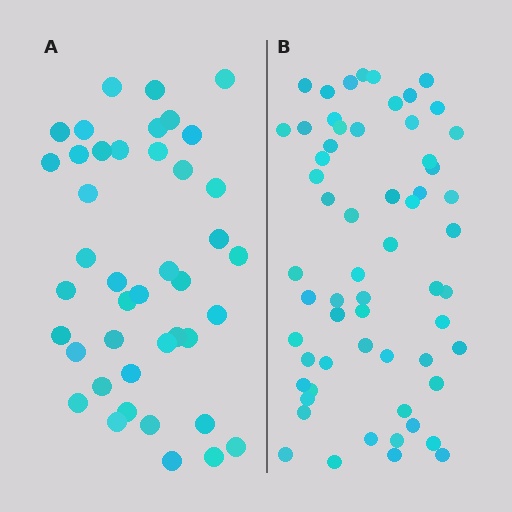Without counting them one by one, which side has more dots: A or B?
Region B (the right region) has more dots.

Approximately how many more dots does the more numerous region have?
Region B has approximately 20 more dots than region A.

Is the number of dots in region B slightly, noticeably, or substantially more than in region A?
Region B has noticeably more, but not dramatically so. The ratio is roughly 1.4 to 1.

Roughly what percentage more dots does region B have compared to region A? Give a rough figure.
About 45% more.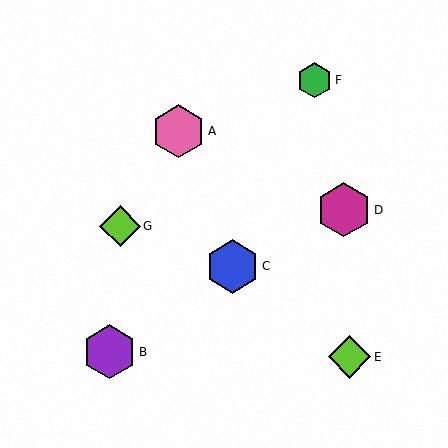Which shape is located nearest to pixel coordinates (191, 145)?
The pink hexagon (labeled A) at (178, 131) is nearest to that location.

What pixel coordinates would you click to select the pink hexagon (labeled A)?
Click at (178, 131) to select the pink hexagon A.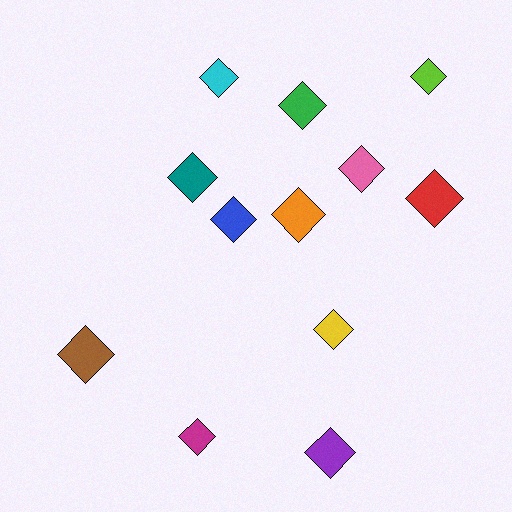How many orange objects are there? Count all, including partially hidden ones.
There is 1 orange object.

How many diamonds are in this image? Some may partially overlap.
There are 12 diamonds.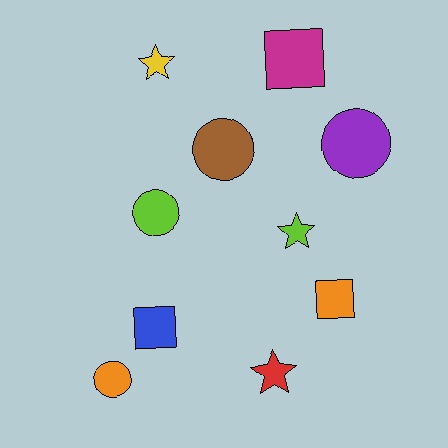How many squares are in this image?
There are 3 squares.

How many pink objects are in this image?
There are no pink objects.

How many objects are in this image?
There are 10 objects.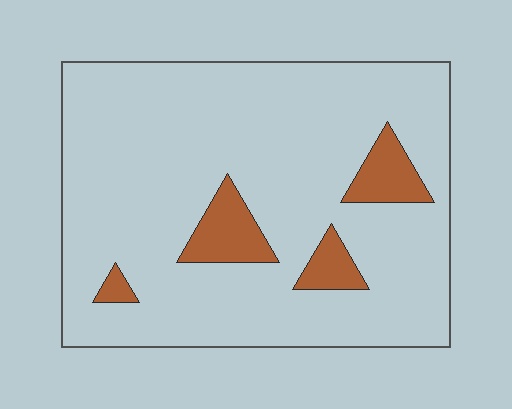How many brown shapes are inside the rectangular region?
4.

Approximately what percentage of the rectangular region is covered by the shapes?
Approximately 10%.